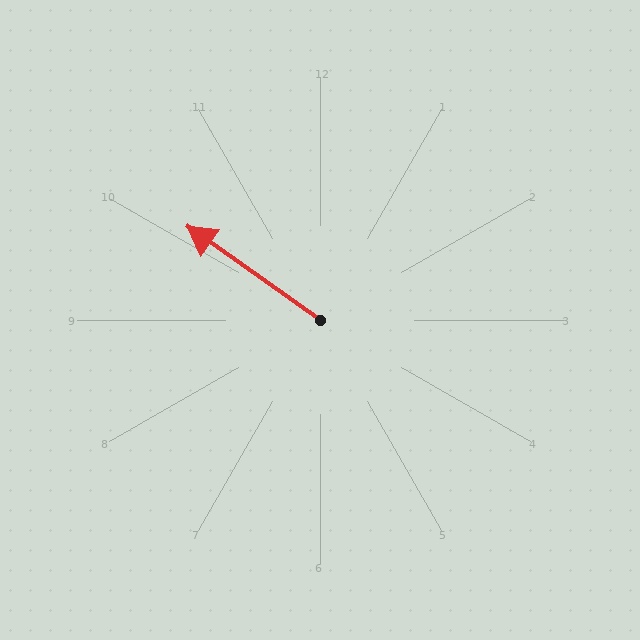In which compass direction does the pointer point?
Northwest.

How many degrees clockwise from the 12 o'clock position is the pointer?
Approximately 305 degrees.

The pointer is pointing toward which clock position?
Roughly 10 o'clock.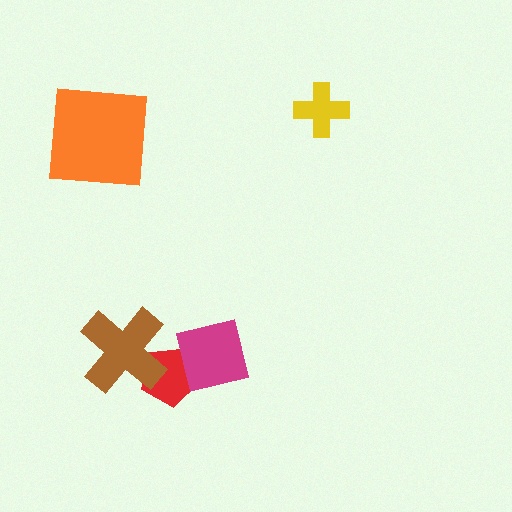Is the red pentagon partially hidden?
Yes, it is partially covered by another shape.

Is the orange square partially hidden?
No, no other shape covers it.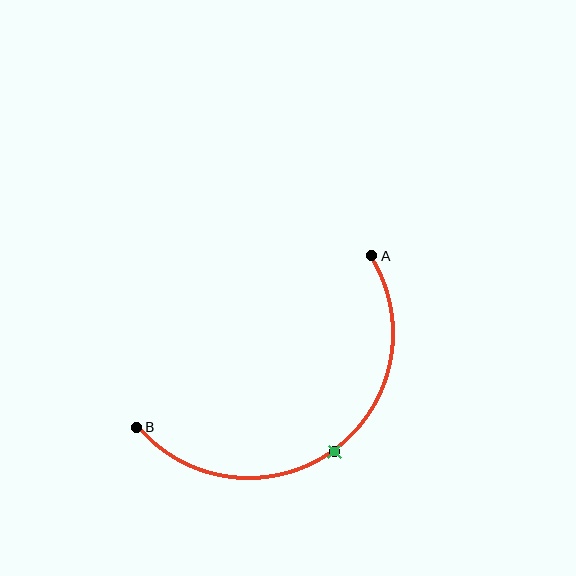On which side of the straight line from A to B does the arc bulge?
The arc bulges below and to the right of the straight line connecting A and B.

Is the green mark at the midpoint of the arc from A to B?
Yes. The green mark lies on the arc at equal arc-length from both A and B — it is the arc midpoint.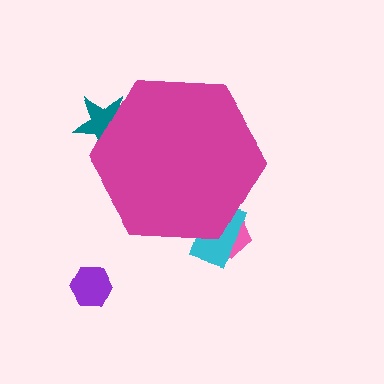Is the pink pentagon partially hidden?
Yes, the pink pentagon is partially hidden behind the magenta hexagon.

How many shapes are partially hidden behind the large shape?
3 shapes are partially hidden.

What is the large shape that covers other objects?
A magenta hexagon.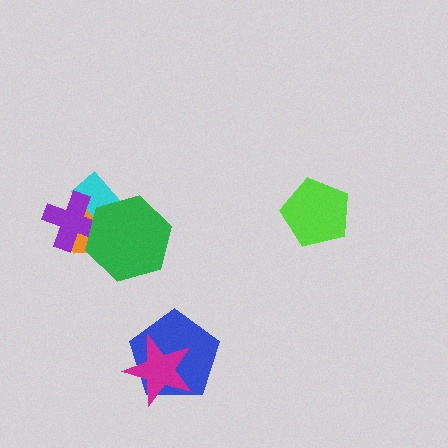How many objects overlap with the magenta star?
1 object overlaps with the magenta star.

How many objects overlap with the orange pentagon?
3 objects overlap with the orange pentagon.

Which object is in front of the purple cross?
The green hexagon is in front of the purple cross.